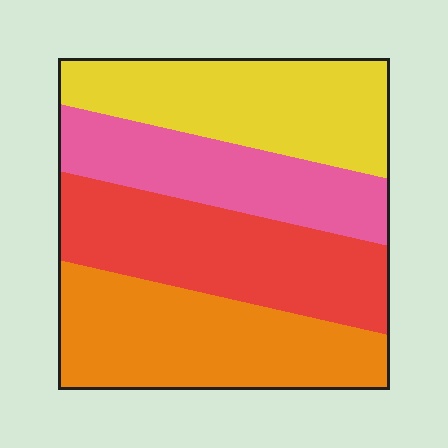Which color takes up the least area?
Pink, at roughly 20%.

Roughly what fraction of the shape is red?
Red covers 27% of the shape.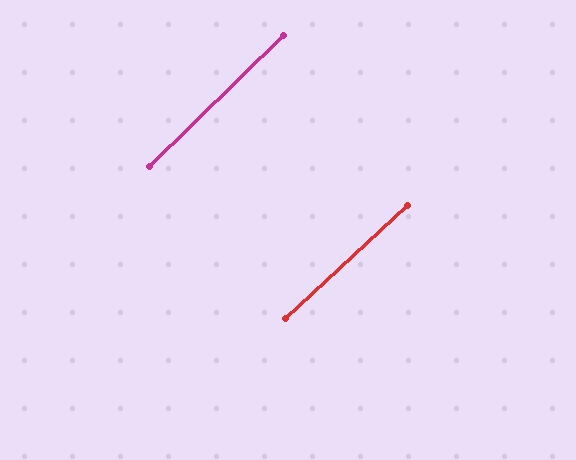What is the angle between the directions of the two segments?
Approximately 1 degree.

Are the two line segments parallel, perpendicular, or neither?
Parallel — their directions differ by only 1.4°.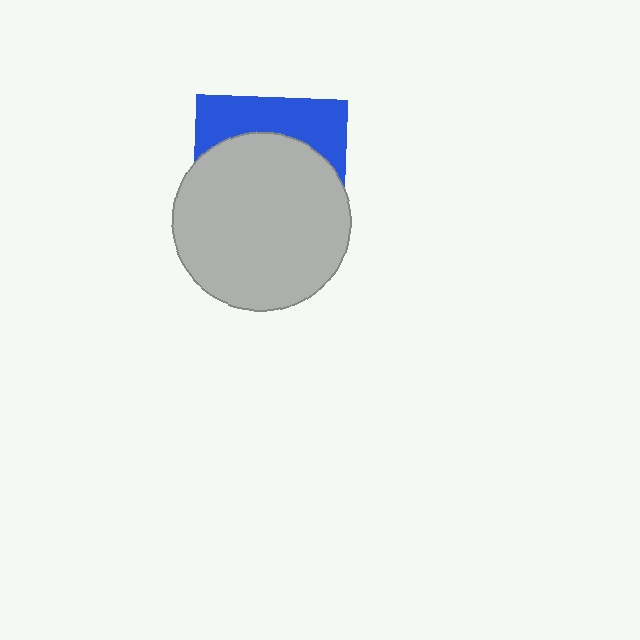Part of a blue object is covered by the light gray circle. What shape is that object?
It is a square.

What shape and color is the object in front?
The object in front is a light gray circle.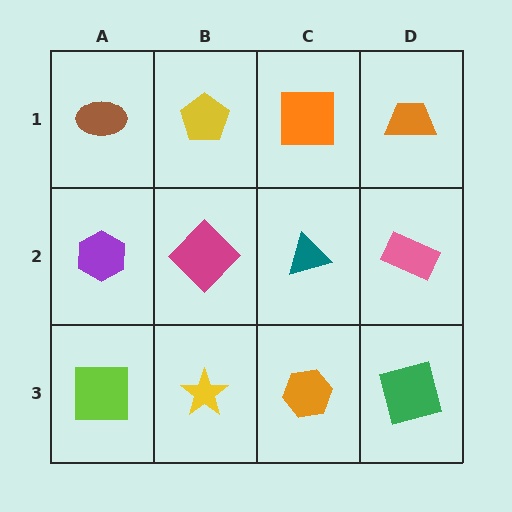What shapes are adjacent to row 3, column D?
A pink rectangle (row 2, column D), an orange hexagon (row 3, column C).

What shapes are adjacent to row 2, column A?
A brown ellipse (row 1, column A), a lime square (row 3, column A), a magenta diamond (row 2, column B).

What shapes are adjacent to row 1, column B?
A magenta diamond (row 2, column B), a brown ellipse (row 1, column A), an orange square (row 1, column C).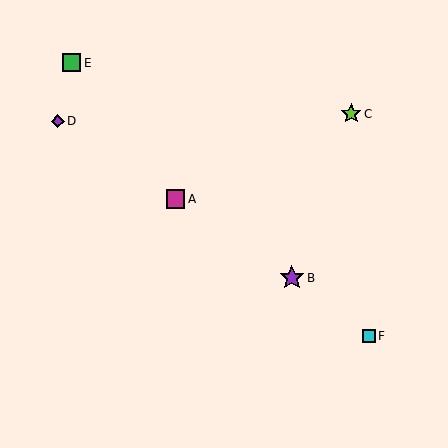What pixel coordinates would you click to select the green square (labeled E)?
Click at (72, 63) to select the green square E.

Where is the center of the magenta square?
The center of the magenta square is at (176, 199).